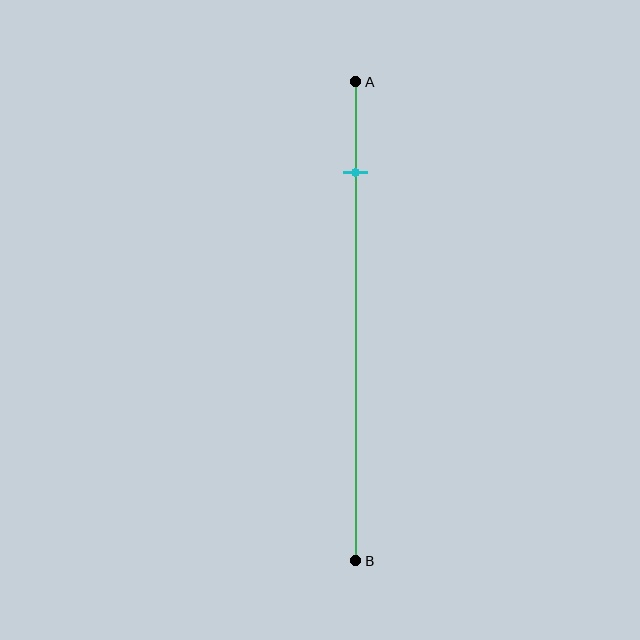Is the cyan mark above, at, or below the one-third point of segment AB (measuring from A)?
The cyan mark is above the one-third point of segment AB.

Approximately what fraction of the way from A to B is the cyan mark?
The cyan mark is approximately 20% of the way from A to B.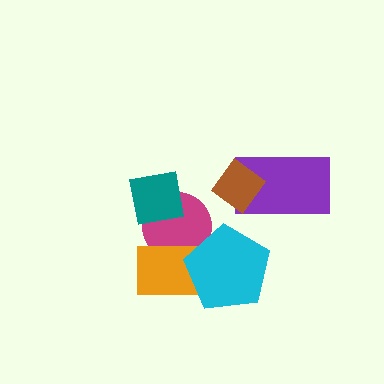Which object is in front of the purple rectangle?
The brown diamond is in front of the purple rectangle.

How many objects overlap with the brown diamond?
1 object overlaps with the brown diamond.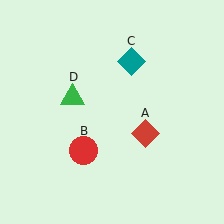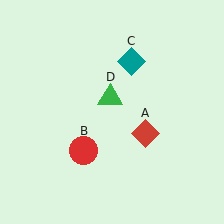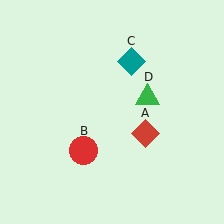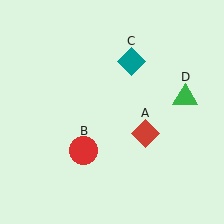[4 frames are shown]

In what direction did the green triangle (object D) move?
The green triangle (object D) moved right.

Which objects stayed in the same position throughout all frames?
Red diamond (object A) and red circle (object B) and teal diamond (object C) remained stationary.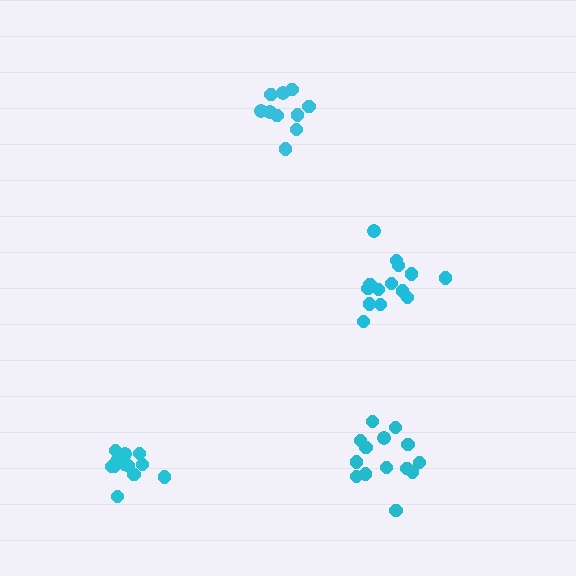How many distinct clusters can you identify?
There are 4 distinct clusters.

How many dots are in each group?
Group 1: 10 dots, Group 2: 14 dots, Group 3: 12 dots, Group 4: 14 dots (50 total).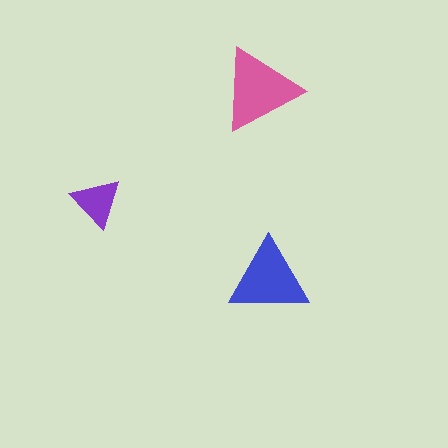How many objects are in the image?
There are 3 objects in the image.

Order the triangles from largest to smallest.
the pink one, the blue one, the purple one.